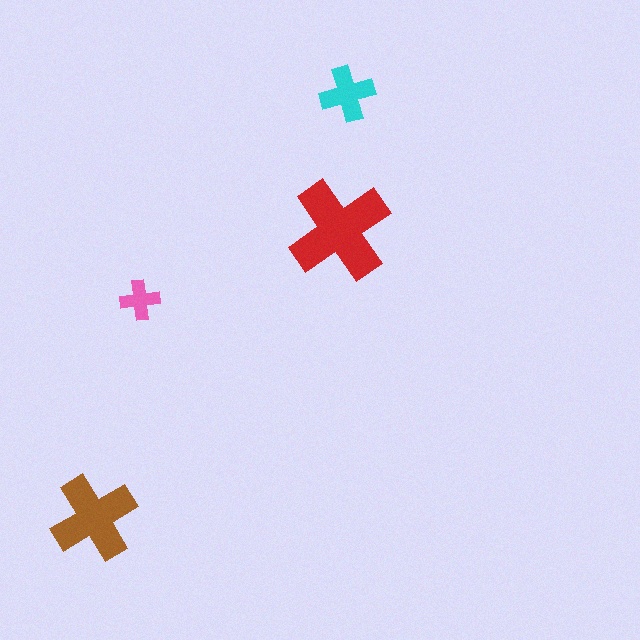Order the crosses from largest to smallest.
the red one, the brown one, the cyan one, the pink one.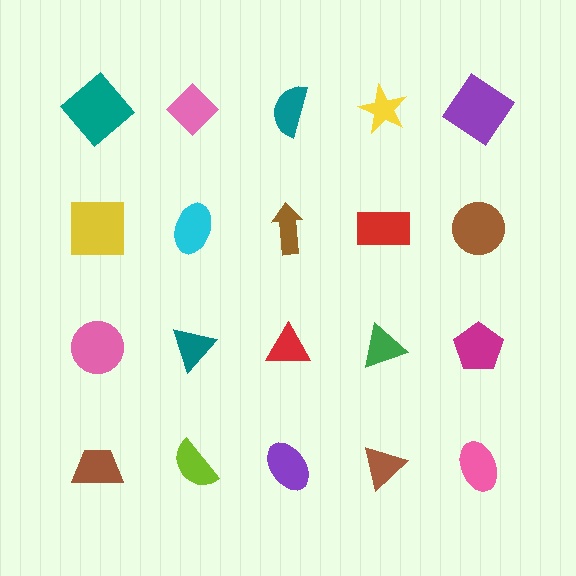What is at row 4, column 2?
A lime semicircle.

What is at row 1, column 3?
A teal semicircle.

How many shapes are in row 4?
5 shapes.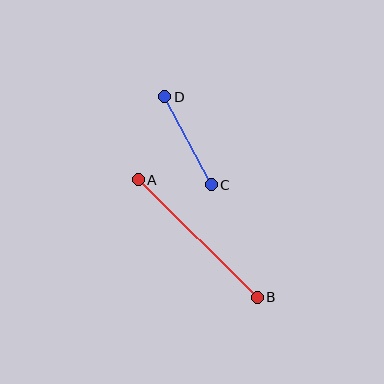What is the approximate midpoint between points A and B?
The midpoint is at approximately (198, 238) pixels.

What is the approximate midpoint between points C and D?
The midpoint is at approximately (188, 141) pixels.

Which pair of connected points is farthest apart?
Points A and B are farthest apart.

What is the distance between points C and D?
The distance is approximately 99 pixels.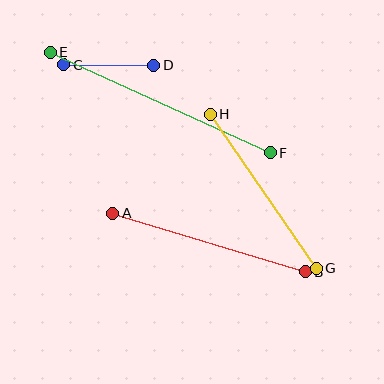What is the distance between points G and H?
The distance is approximately 187 pixels.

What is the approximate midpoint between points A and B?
The midpoint is at approximately (209, 242) pixels.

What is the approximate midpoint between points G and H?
The midpoint is at approximately (263, 191) pixels.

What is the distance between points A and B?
The distance is approximately 201 pixels.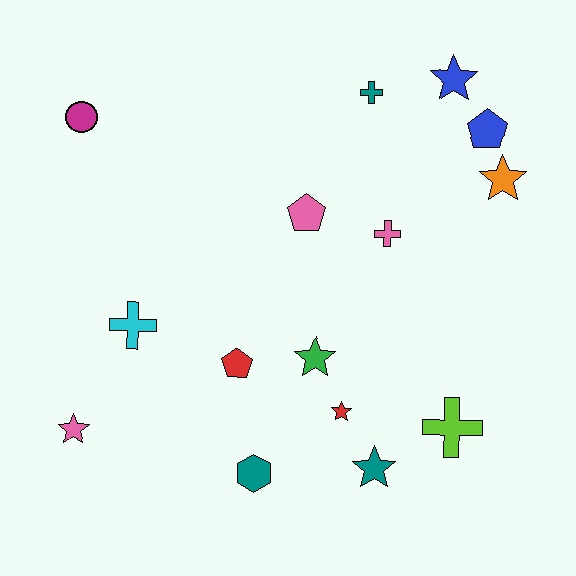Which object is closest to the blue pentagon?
The orange star is closest to the blue pentagon.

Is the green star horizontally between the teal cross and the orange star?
No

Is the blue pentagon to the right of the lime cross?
Yes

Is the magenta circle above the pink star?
Yes